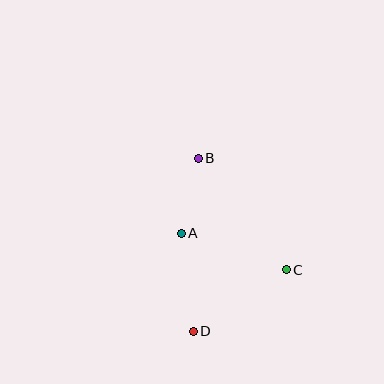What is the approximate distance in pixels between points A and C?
The distance between A and C is approximately 111 pixels.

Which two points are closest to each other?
Points A and B are closest to each other.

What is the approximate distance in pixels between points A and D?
The distance between A and D is approximately 99 pixels.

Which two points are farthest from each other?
Points B and D are farthest from each other.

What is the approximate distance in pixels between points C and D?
The distance between C and D is approximately 112 pixels.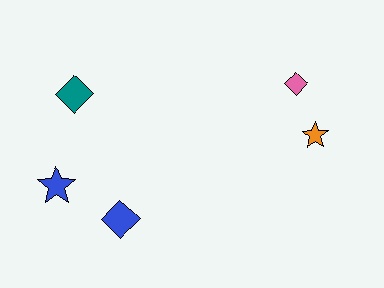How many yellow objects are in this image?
There are no yellow objects.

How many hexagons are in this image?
There are no hexagons.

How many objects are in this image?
There are 5 objects.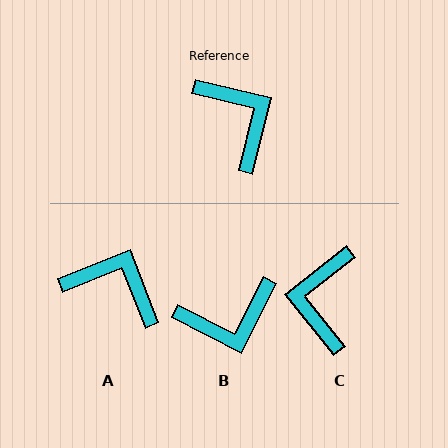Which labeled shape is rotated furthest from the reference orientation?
C, about 142 degrees away.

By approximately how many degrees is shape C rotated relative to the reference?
Approximately 142 degrees counter-clockwise.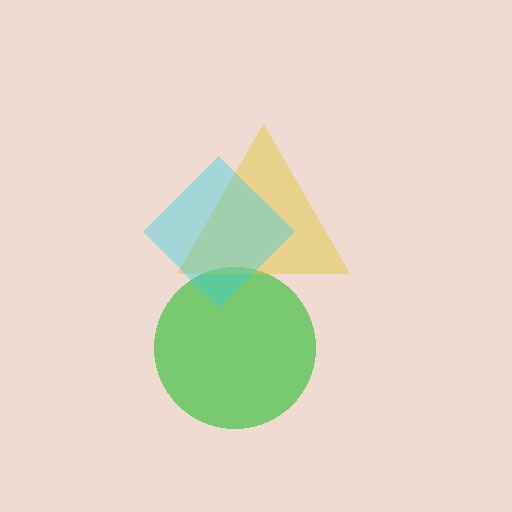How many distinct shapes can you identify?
There are 3 distinct shapes: a green circle, a yellow triangle, a cyan diamond.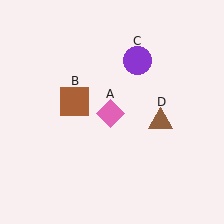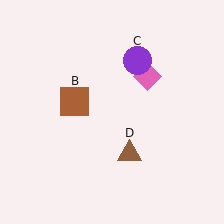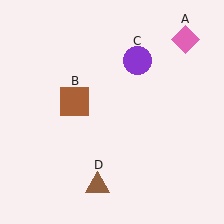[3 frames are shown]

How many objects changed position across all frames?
2 objects changed position: pink diamond (object A), brown triangle (object D).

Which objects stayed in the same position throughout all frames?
Brown square (object B) and purple circle (object C) remained stationary.